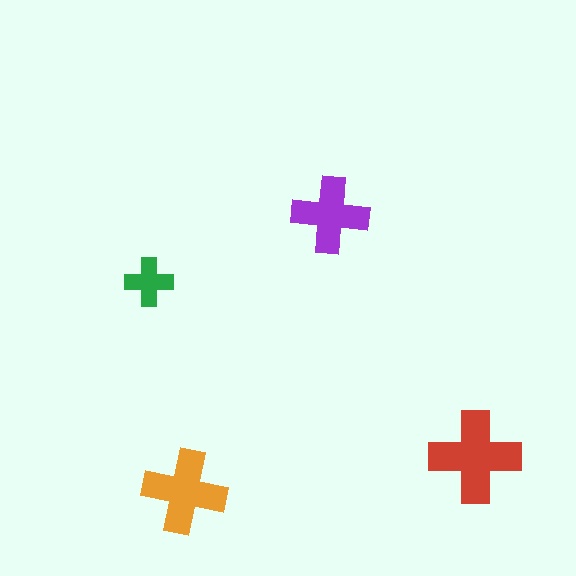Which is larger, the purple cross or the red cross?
The red one.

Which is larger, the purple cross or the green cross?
The purple one.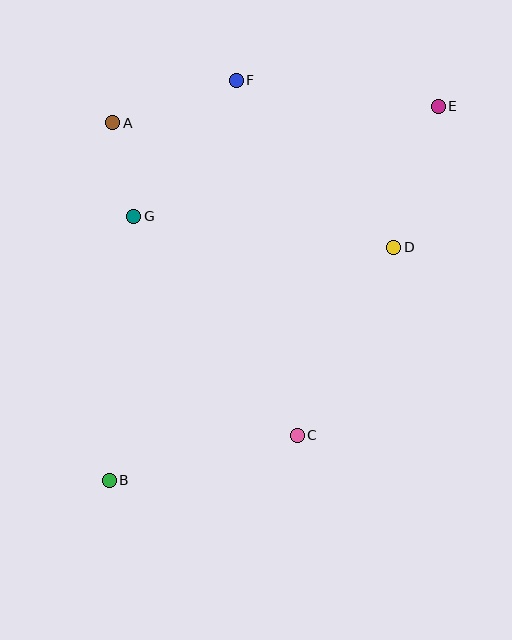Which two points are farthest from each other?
Points B and E are farthest from each other.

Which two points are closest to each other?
Points A and G are closest to each other.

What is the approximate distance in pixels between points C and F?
The distance between C and F is approximately 360 pixels.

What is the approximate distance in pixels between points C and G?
The distance between C and G is approximately 273 pixels.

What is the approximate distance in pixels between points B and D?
The distance between B and D is approximately 367 pixels.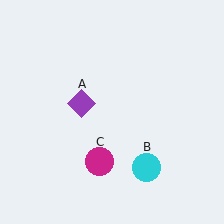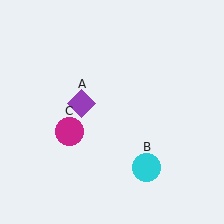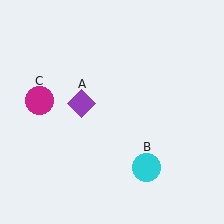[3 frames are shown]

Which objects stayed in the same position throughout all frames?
Purple diamond (object A) and cyan circle (object B) remained stationary.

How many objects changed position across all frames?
1 object changed position: magenta circle (object C).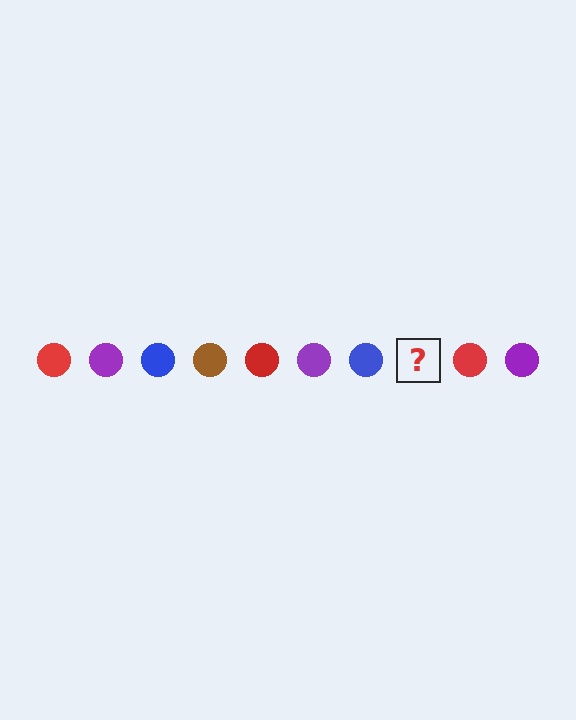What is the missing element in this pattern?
The missing element is a brown circle.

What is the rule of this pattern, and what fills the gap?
The rule is that the pattern cycles through red, purple, blue, brown circles. The gap should be filled with a brown circle.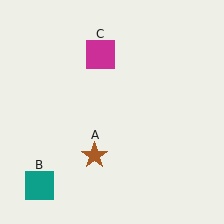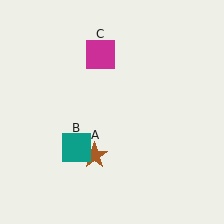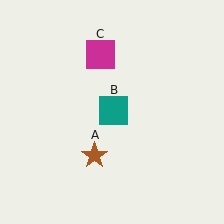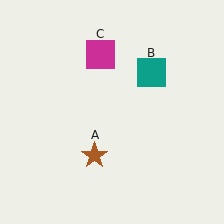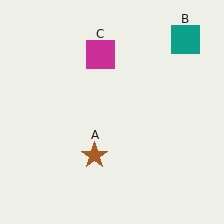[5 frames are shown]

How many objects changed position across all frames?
1 object changed position: teal square (object B).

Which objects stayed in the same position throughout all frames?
Brown star (object A) and magenta square (object C) remained stationary.